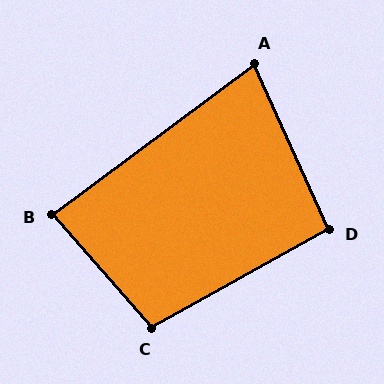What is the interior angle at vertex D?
Approximately 95 degrees (approximately right).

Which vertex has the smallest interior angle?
A, at approximately 78 degrees.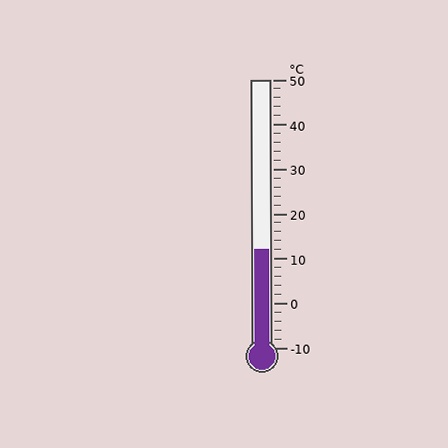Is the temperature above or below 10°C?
The temperature is above 10°C.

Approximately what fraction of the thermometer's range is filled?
The thermometer is filled to approximately 35% of its range.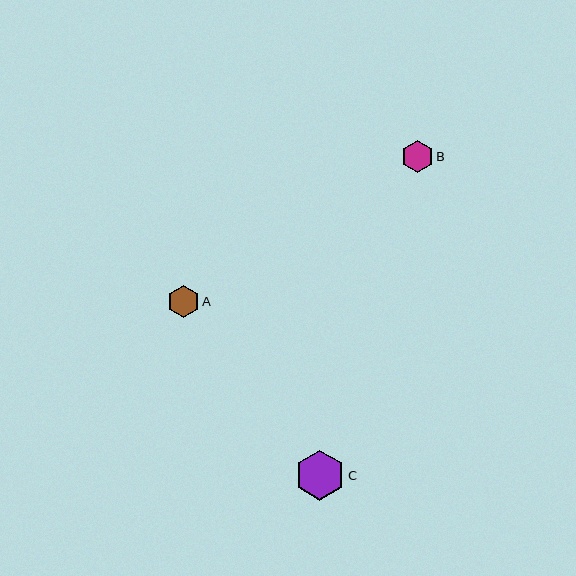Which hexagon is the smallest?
Hexagon B is the smallest with a size of approximately 32 pixels.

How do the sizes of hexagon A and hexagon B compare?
Hexagon A and hexagon B are approximately the same size.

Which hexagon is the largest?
Hexagon C is the largest with a size of approximately 50 pixels.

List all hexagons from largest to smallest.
From largest to smallest: C, A, B.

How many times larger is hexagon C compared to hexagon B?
Hexagon C is approximately 1.6 times the size of hexagon B.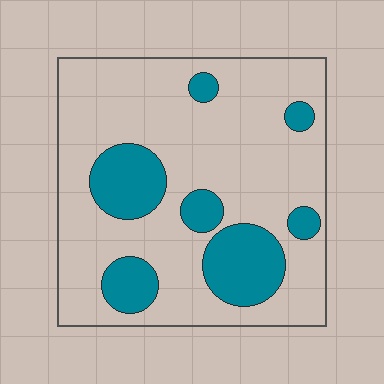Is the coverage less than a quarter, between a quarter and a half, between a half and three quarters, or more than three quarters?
Less than a quarter.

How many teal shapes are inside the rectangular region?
7.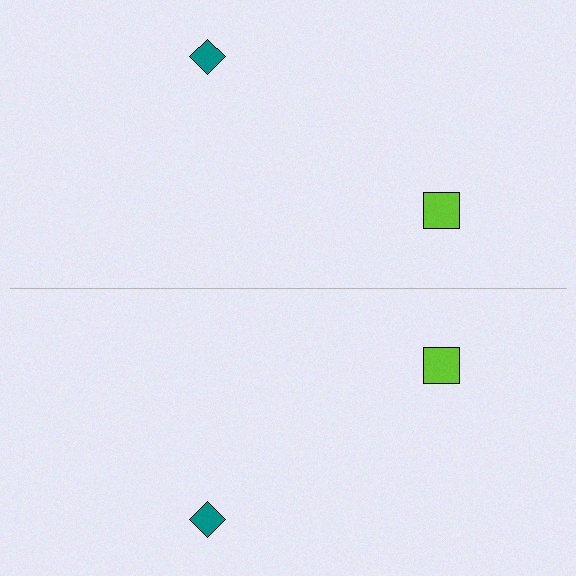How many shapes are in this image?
There are 4 shapes in this image.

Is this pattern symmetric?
Yes, this pattern has bilateral (reflection) symmetry.